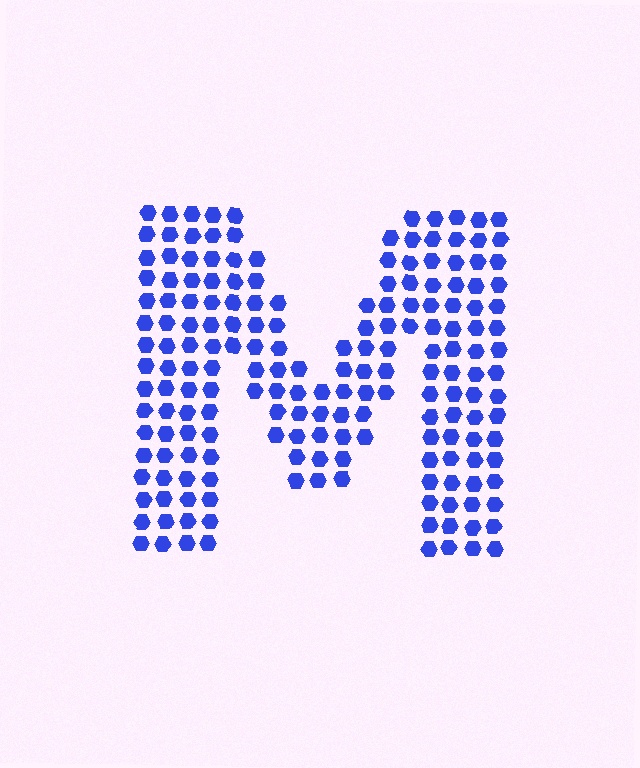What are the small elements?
The small elements are hexagons.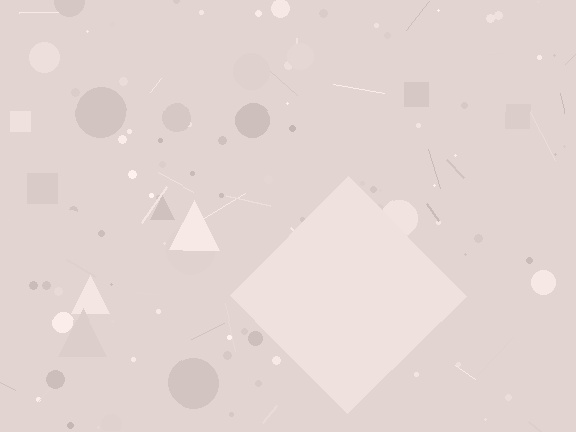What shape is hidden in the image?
A diamond is hidden in the image.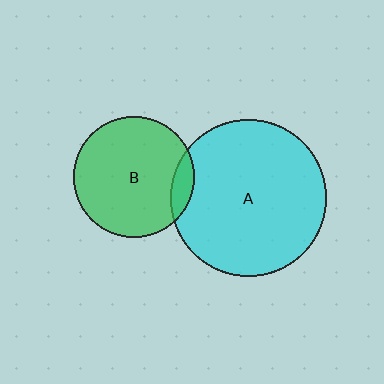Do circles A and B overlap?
Yes.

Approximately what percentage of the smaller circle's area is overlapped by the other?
Approximately 10%.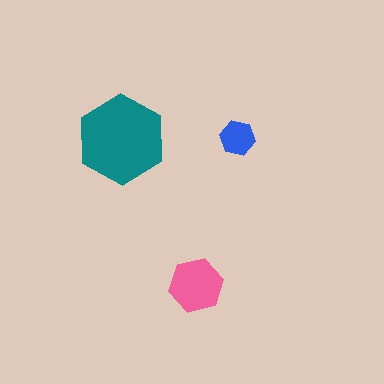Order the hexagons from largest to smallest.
the teal one, the pink one, the blue one.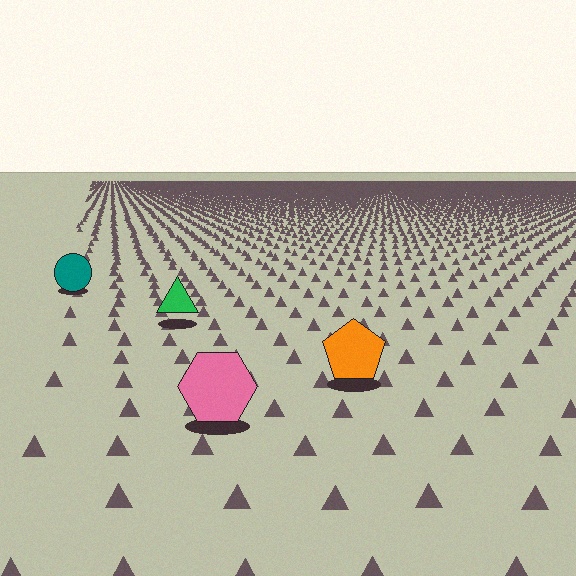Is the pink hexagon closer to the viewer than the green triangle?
Yes. The pink hexagon is closer — you can tell from the texture gradient: the ground texture is coarser near it.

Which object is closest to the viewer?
The pink hexagon is closest. The texture marks near it are larger and more spread out.